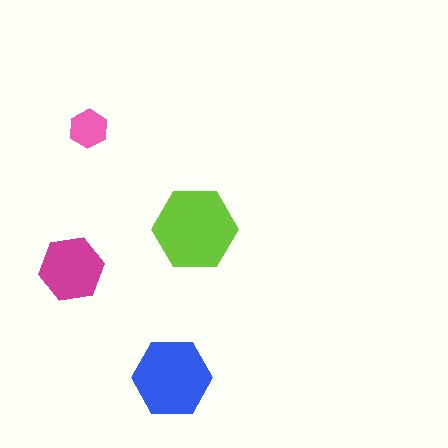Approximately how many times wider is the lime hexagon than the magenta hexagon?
About 1.5 times wider.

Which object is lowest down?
The blue hexagon is bottommost.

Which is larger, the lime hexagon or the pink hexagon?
The lime one.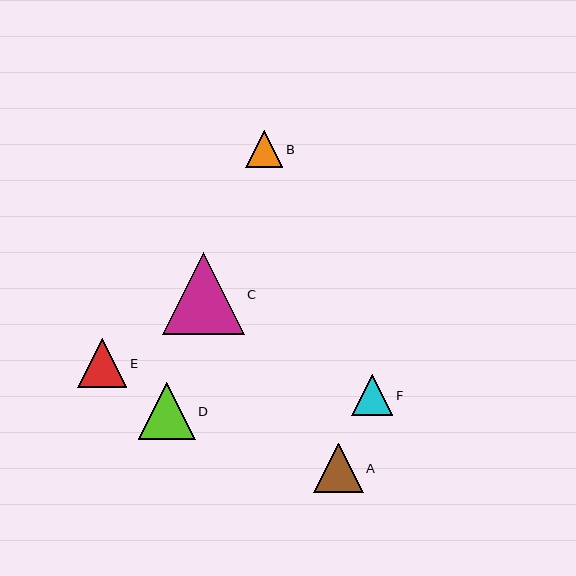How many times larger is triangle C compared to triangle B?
Triangle C is approximately 2.2 times the size of triangle B.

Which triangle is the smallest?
Triangle B is the smallest with a size of approximately 37 pixels.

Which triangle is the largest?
Triangle C is the largest with a size of approximately 81 pixels.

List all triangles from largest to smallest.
From largest to smallest: C, D, A, E, F, B.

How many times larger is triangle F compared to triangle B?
Triangle F is approximately 1.1 times the size of triangle B.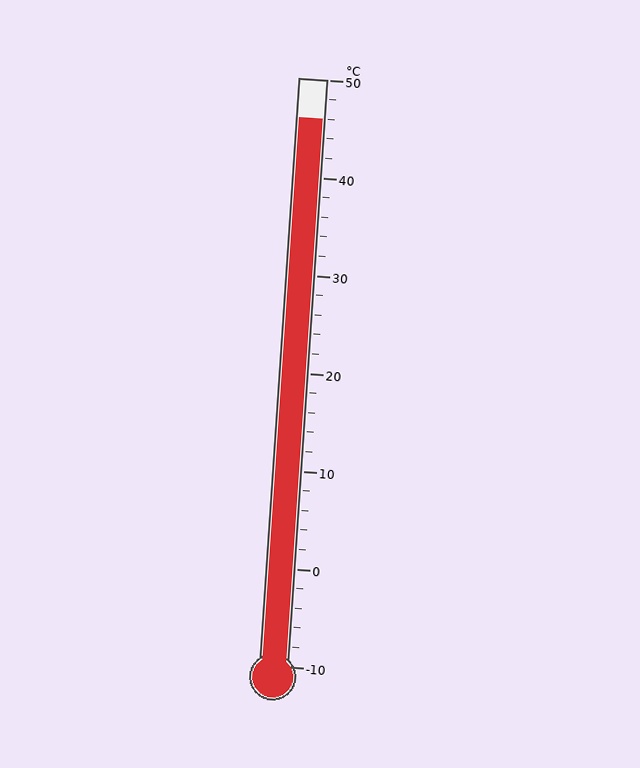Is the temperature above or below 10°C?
The temperature is above 10°C.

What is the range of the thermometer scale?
The thermometer scale ranges from -10°C to 50°C.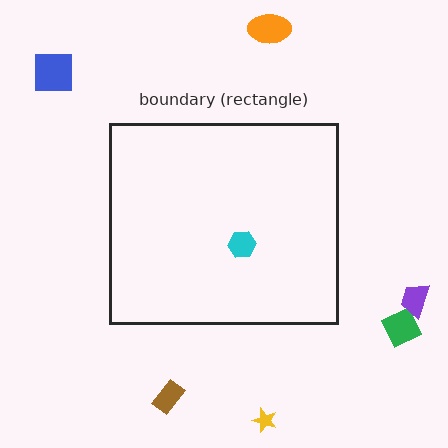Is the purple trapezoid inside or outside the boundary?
Outside.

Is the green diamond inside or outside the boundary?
Outside.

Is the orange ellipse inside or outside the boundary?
Outside.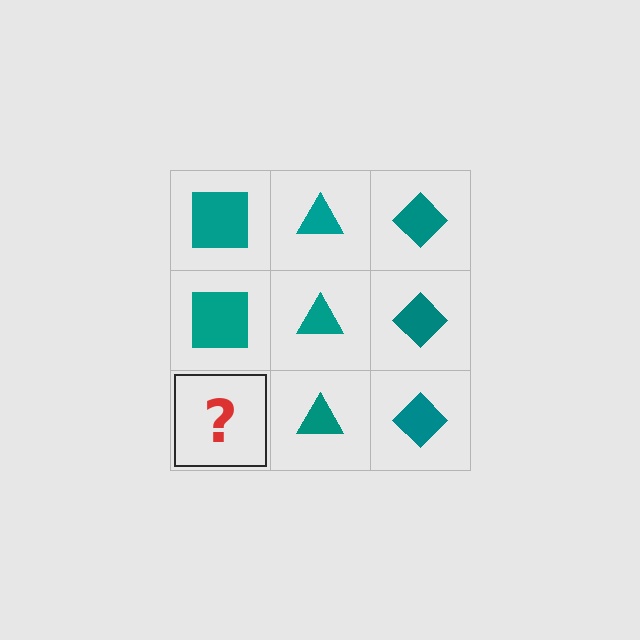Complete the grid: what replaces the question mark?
The question mark should be replaced with a teal square.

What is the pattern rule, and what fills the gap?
The rule is that each column has a consistent shape. The gap should be filled with a teal square.